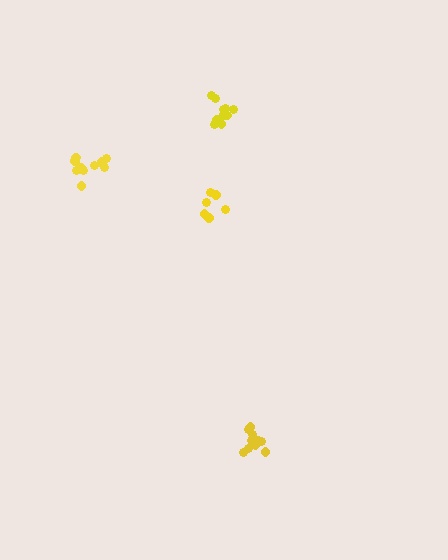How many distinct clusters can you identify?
There are 4 distinct clusters.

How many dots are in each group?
Group 1: 6 dots, Group 2: 10 dots, Group 3: 10 dots, Group 4: 11 dots (37 total).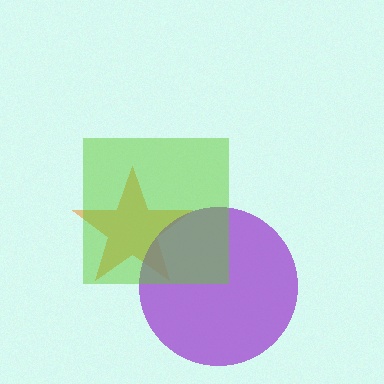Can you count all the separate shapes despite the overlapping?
Yes, there are 3 separate shapes.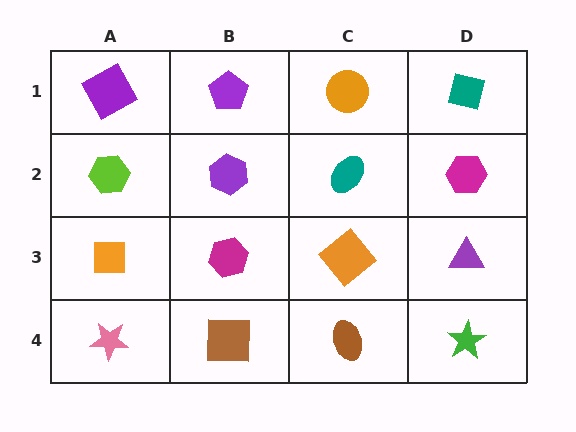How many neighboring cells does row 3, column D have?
3.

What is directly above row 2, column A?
A purple square.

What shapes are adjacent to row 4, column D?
A purple triangle (row 3, column D), a brown ellipse (row 4, column C).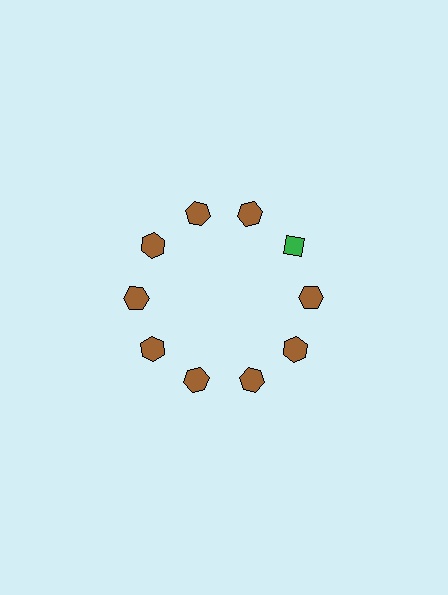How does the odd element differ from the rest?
It differs in both color (green instead of brown) and shape (diamond instead of hexagon).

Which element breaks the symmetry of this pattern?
The green diamond at roughly the 2 o'clock position breaks the symmetry. All other shapes are brown hexagons.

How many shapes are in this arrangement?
There are 10 shapes arranged in a ring pattern.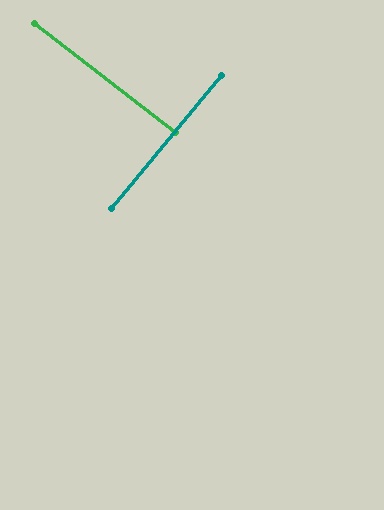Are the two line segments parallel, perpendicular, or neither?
Perpendicular — they meet at approximately 88°.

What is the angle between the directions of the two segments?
Approximately 88 degrees.